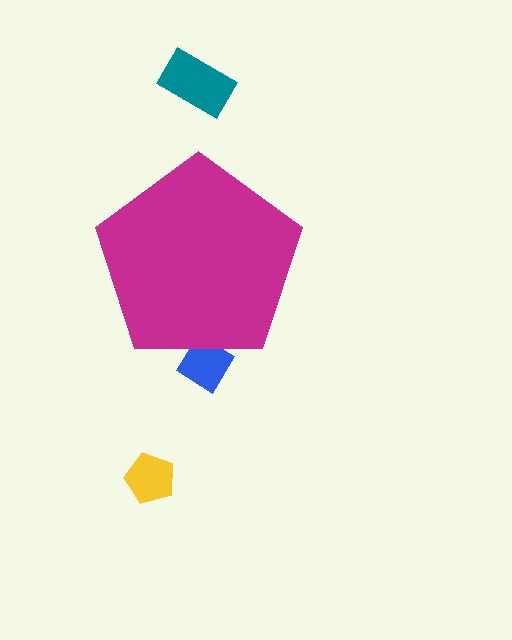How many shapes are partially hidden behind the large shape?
1 shape is partially hidden.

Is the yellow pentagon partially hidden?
No, the yellow pentagon is fully visible.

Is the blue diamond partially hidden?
Yes, the blue diamond is partially hidden behind the magenta pentagon.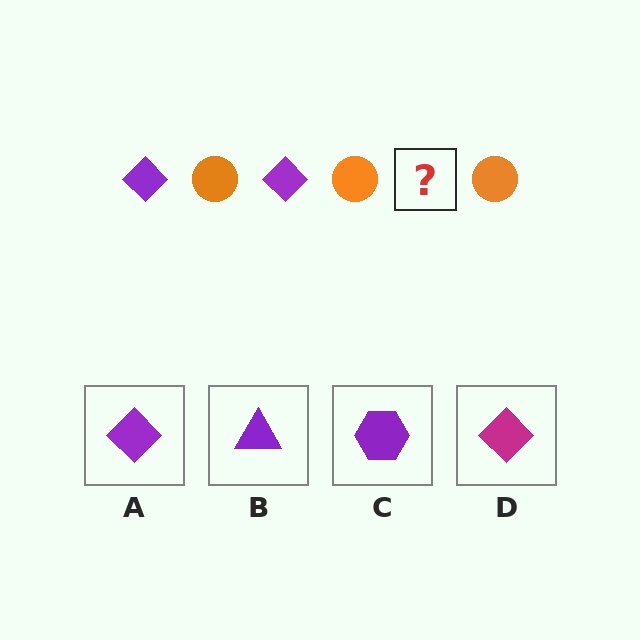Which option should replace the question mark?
Option A.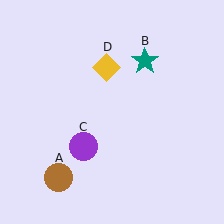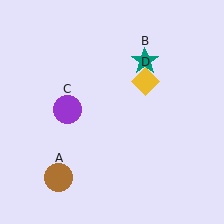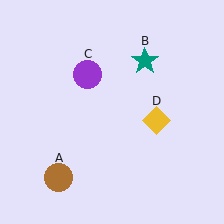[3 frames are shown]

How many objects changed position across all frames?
2 objects changed position: purple circle (object C), yellow diamond (object D).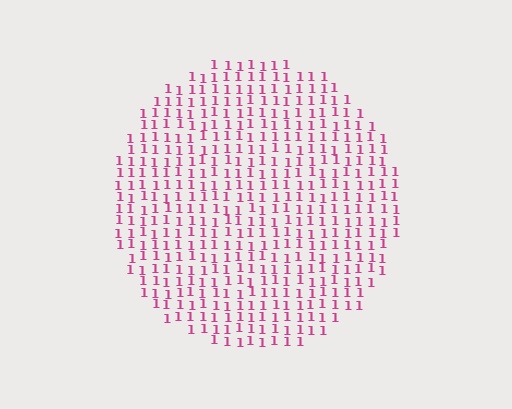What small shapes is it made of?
It is made of small digit 1's.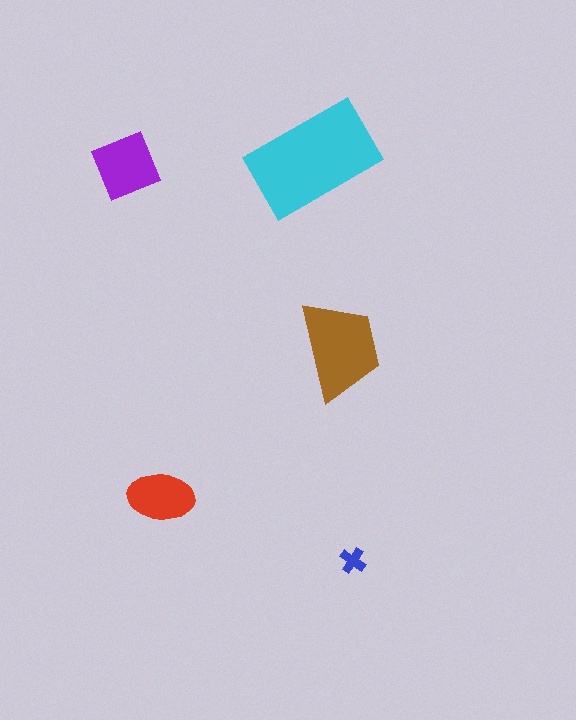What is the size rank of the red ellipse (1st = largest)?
4th.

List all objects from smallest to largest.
The blue cross, the red ellipse, the purple diamond, the brown trapezoid, the cyan rectangle.